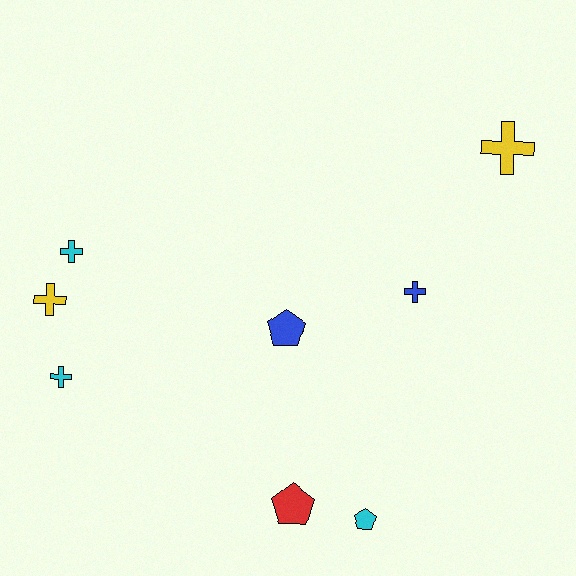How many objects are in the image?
There are 8 objects.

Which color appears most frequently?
Cyan, with 3 objects.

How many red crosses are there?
There are no red crosses.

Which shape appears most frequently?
Cross, with 5 objects.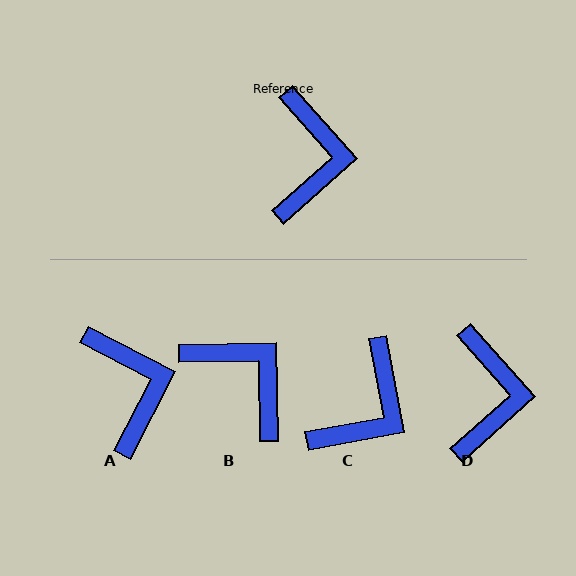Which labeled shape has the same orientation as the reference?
D.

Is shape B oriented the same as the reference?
No, it is off by about 49 degrees.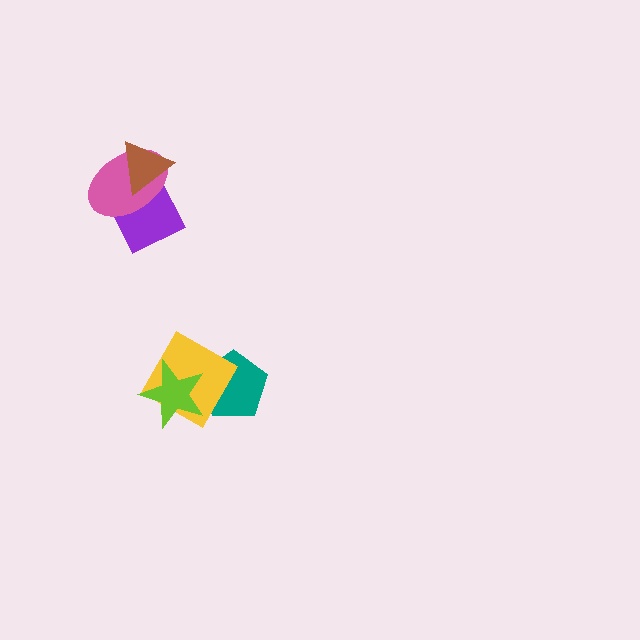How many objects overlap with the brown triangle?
2 objects overlap with the brown triangle.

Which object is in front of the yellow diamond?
The lime star is in front of the yellow diamond.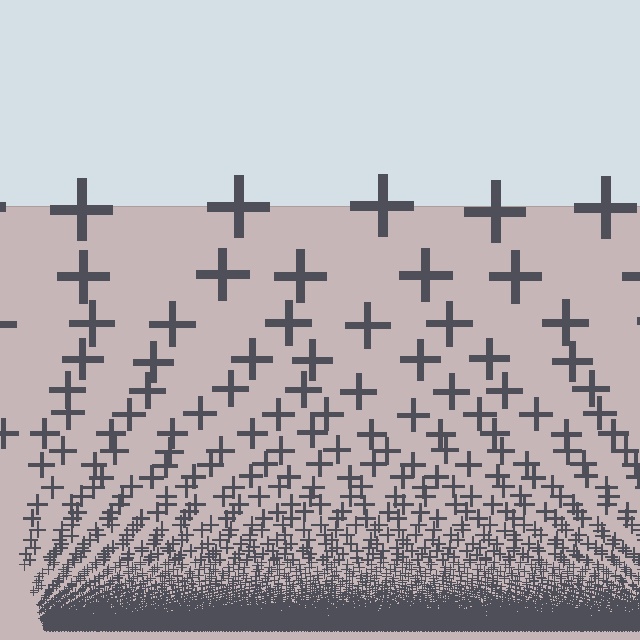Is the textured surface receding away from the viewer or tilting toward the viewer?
The surface appears to tilt toward the viewer. Texture elements get larger and sparser toward the top.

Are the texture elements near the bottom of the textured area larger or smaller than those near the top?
Smaller. The gradient is inverted — elements near the bottom are smaller and denser.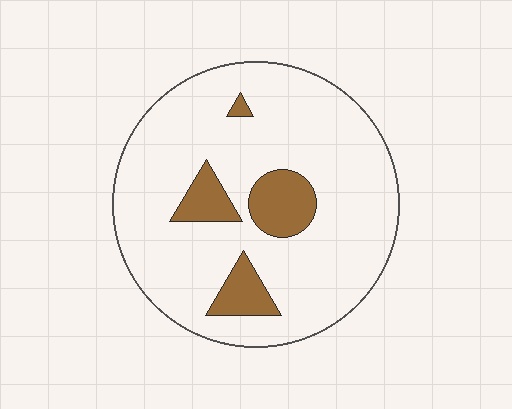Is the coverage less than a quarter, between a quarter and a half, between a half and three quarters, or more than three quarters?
Less than a quarter.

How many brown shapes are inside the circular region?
4.